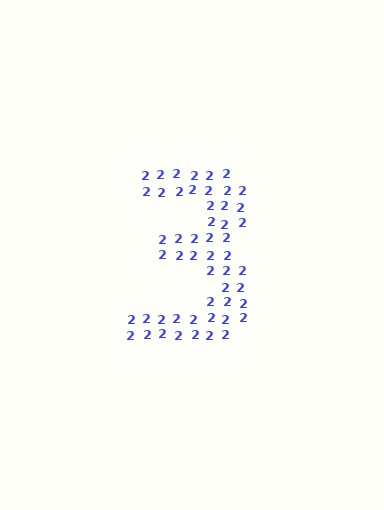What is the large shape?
The large shape is the digit 3.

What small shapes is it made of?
It is made of small digit 2's.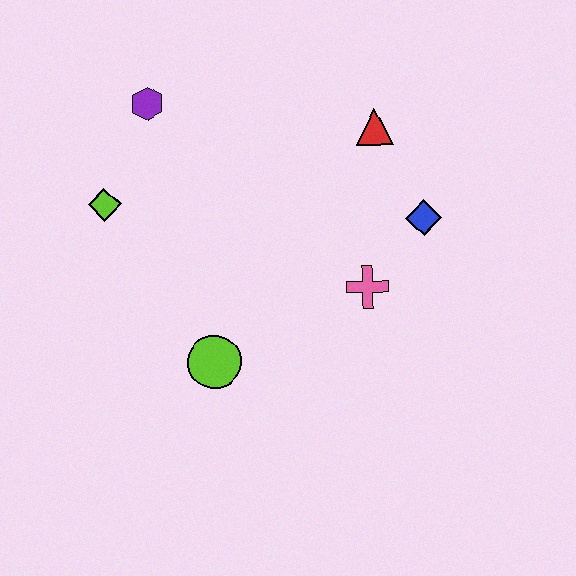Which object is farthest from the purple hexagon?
The blue diamond is farthest from the purple hexagon.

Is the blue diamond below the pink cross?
No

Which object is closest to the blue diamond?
The pink cross is closest to the blue diamond.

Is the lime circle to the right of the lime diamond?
Yes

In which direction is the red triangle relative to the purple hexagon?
The red triangle is to the right of the purple hexagon.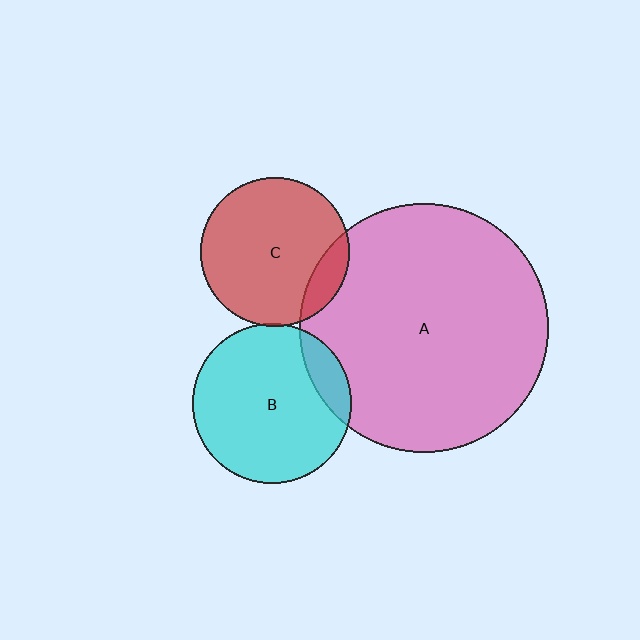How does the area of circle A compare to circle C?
Approximately 2.8 times.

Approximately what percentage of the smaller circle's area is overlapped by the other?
Approximately 15%.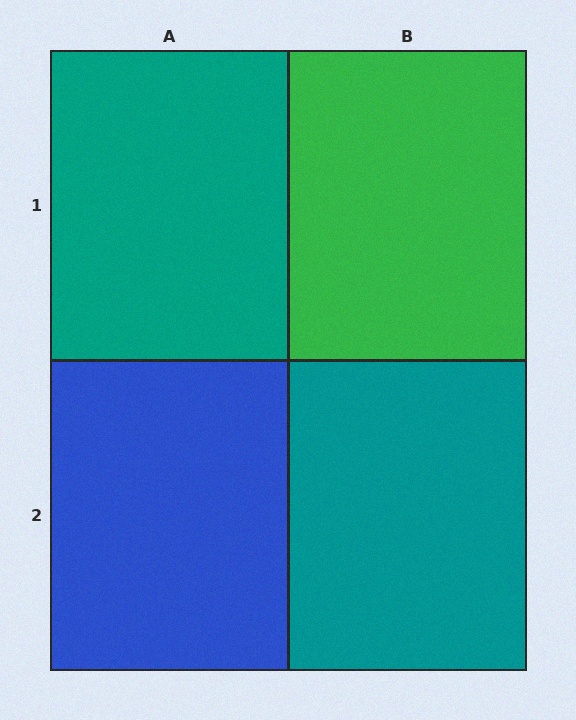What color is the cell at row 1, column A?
Teal.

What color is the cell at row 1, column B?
Green.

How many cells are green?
1 cell is green.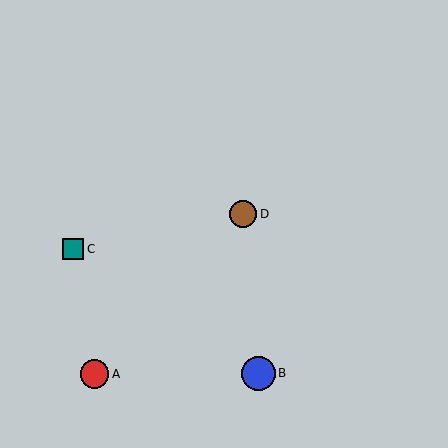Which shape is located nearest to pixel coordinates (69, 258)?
The teal square (labeled C) at (73, 249) is nearest to that location.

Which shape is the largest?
The blue circle (labeled B) is the largest.